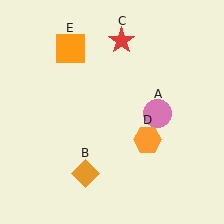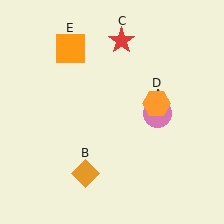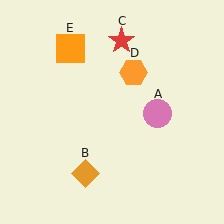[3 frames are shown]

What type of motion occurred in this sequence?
The orange hexagon (object D) rotated counterclockwise around the center of the scene.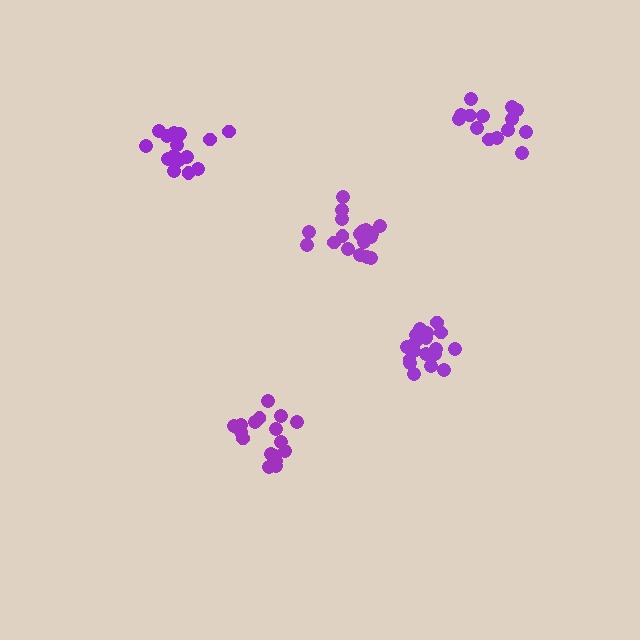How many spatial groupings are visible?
There are 5 spatial groupings.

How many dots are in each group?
Group 1: 14 dots, Group 2: 16 dots, Group 3: 18 dots, Group 4: 18 dots, Group 5: 18 dots (84 total).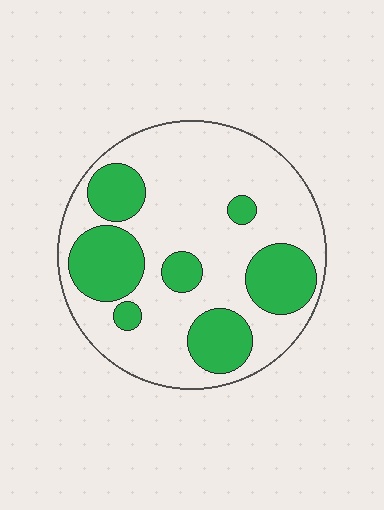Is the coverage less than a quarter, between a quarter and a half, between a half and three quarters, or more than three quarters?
Between a quarter and a half.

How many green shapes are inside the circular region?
7.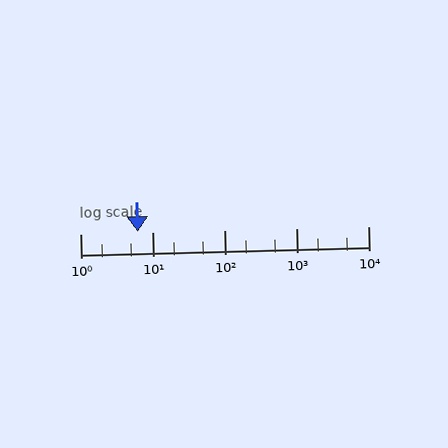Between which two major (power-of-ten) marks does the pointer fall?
The pointer is between 1 and 10.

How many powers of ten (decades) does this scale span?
The scale spans 4 decades, from 1 to 10000.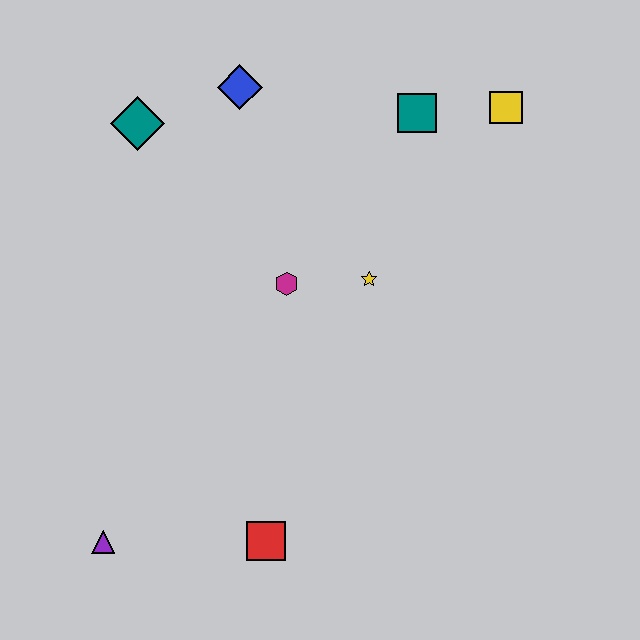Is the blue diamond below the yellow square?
No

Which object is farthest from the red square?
The yellow square is farthest from the red square.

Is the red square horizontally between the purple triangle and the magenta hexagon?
Yes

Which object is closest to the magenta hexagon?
The yellow star is closest to the magenta hexagon.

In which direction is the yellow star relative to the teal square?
The yellow star is below the teal square.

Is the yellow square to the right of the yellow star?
Yes